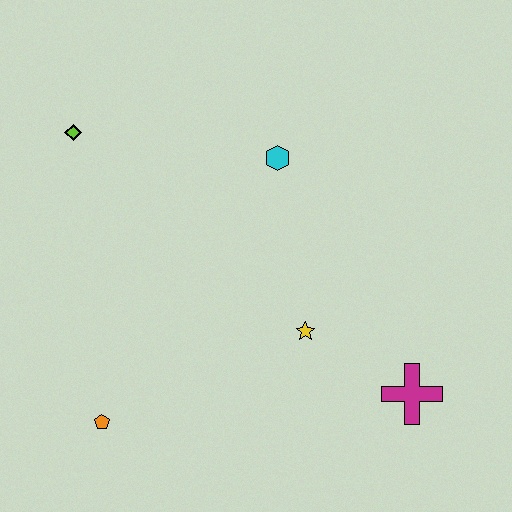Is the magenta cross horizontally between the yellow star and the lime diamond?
No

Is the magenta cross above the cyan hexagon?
No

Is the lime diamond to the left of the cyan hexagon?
Yes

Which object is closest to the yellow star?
The magenta cross is closest to the yellow star.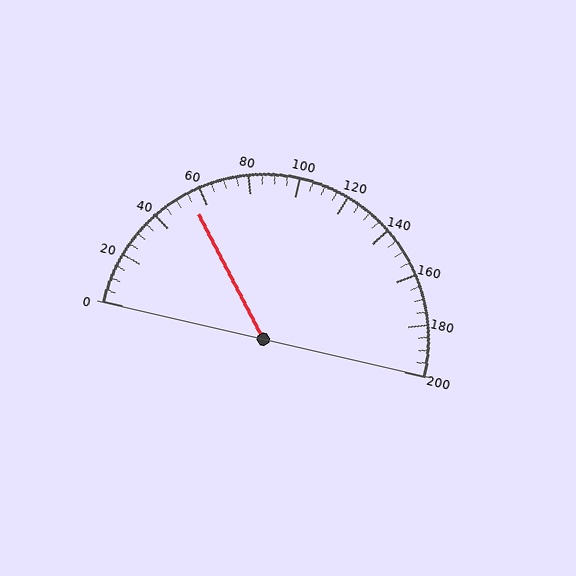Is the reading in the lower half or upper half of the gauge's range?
The reading is in the lower half of the range (0 to 200).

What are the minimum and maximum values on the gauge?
The gauge ranges from 0 to 200.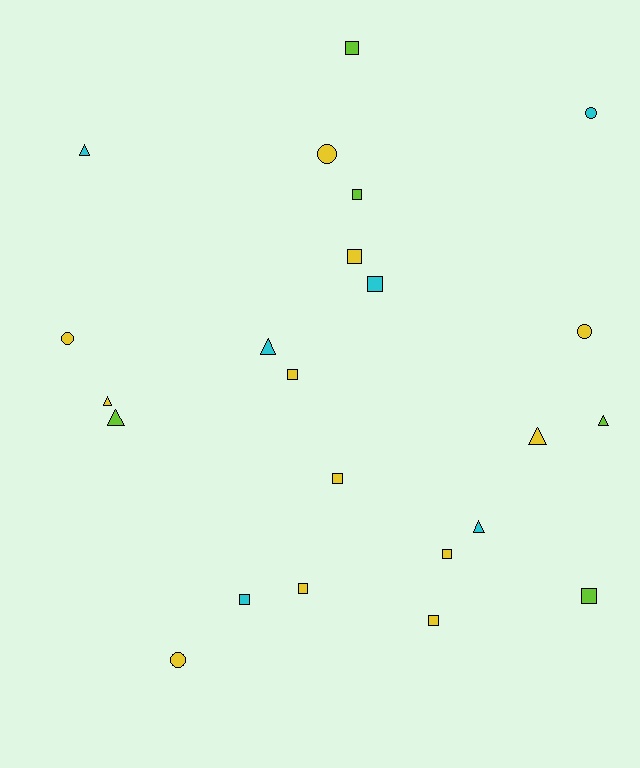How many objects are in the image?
There are 23 objects.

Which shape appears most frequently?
Square, with 11 objects.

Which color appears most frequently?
Yellow, with 12 objects.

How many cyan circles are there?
There is 1 cyan circle.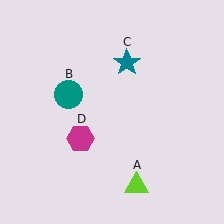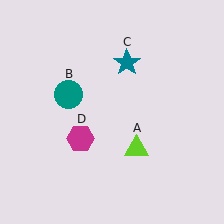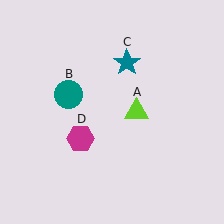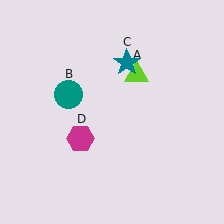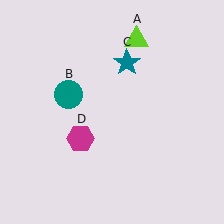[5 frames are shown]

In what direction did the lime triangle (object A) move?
The lime triangle (object A) moved up.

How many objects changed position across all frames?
1 object changed position: lime triangle (object A).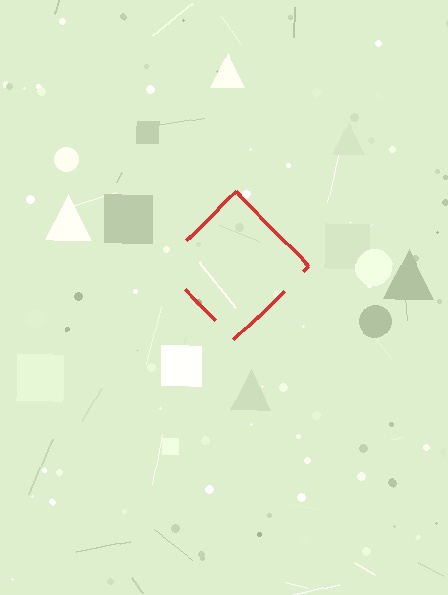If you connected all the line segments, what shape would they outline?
They would outline a diamond.